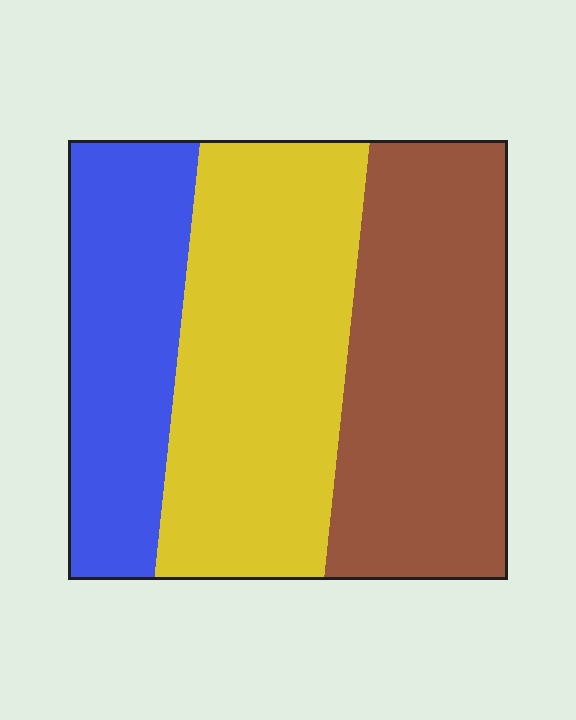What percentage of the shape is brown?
Brown takes up about three eighths (3/8) of the shape.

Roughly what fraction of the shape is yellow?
Yellow takes up about three eighths (3/8) of the shape.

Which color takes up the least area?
Blue, at roughly 25%.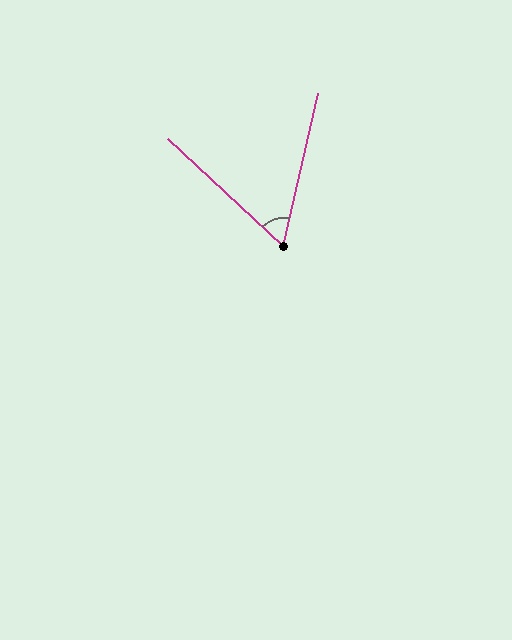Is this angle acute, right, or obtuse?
It is acute.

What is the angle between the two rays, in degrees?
Approximately 60 degrees.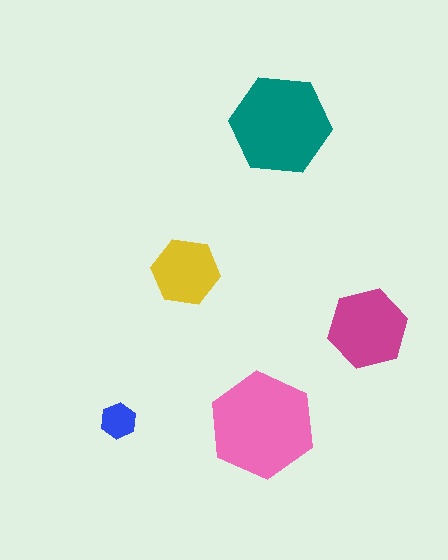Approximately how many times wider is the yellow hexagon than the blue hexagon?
About 2 times wider.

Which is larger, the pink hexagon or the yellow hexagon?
The pink one.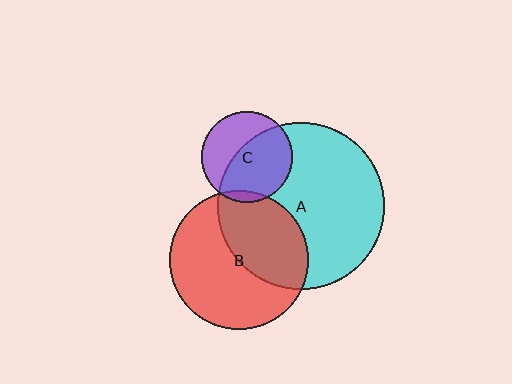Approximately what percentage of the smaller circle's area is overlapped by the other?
Approximately 5%.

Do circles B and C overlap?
Yes.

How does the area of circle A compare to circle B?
Approximately 1.4 times.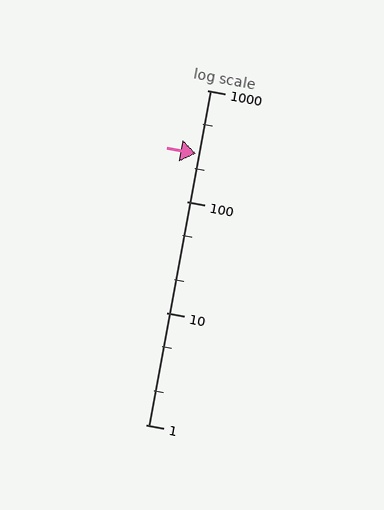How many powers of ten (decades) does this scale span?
The scale spans 3 decades, from 1 to 1000.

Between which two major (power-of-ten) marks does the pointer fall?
The pointer is between 100 and 1000.